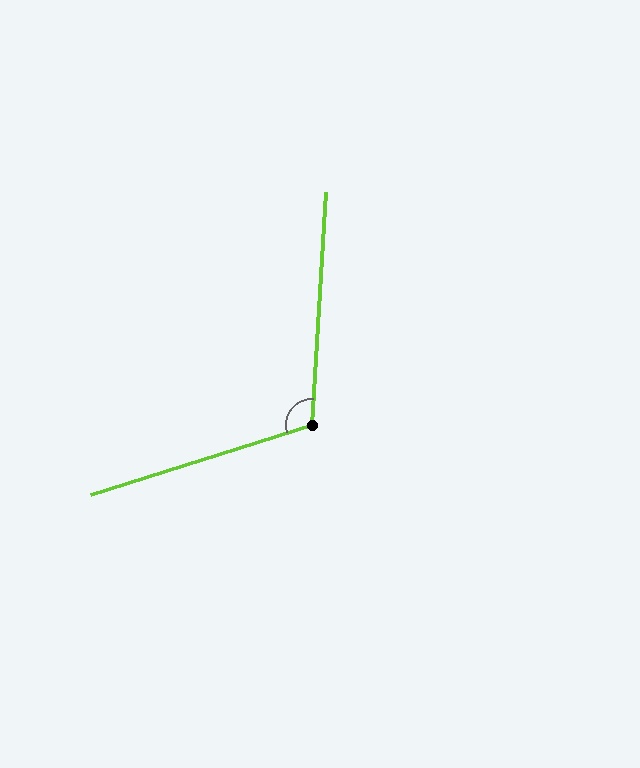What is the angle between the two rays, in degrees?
Approximately 111 degrees.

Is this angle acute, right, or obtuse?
It is obtuse.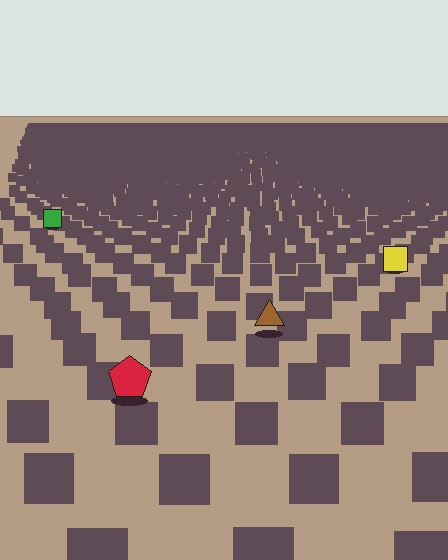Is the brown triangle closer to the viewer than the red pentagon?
No. The red pentagon is closer — you can tell from the texture gradient: the ground texture is coarser near it.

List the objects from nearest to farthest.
From nearest to farthest: the red pentagon, the brown triangle, the yellow square, the green square.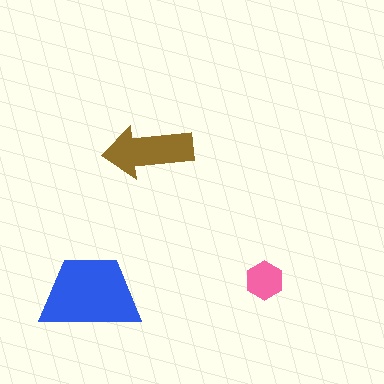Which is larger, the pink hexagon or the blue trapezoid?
The blue trapezoid.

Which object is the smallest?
The pink hexagon.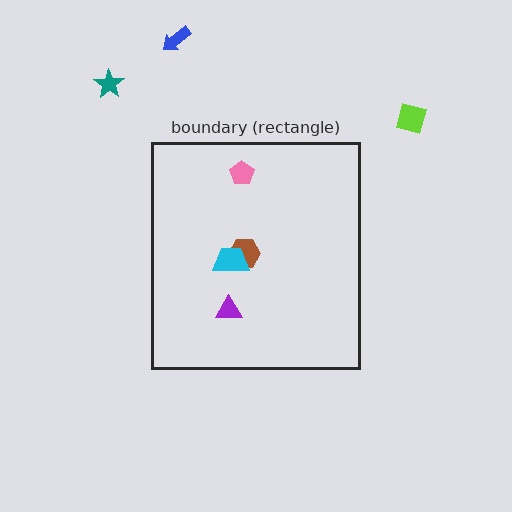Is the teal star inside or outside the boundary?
Outside.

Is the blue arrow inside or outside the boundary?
Outside.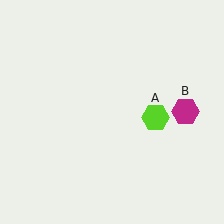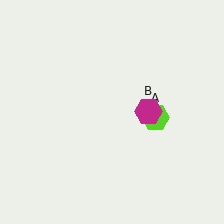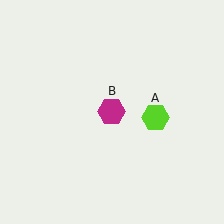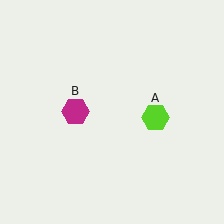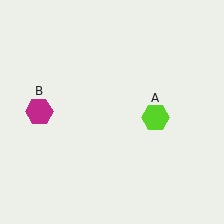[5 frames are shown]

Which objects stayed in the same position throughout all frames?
Lime hexagon (object A) remained stationary.